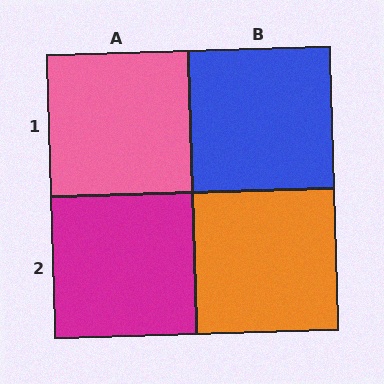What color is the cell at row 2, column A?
Magenta.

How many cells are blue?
1 cell is blue.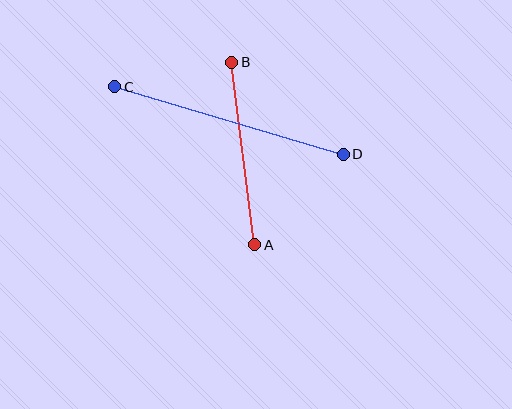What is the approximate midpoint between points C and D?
The midpoint is at approximately (229, 121) pixels.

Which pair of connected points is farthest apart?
Points C and D are farthest apart.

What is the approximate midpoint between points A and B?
The midpoint is at approximately (243, 154) pixels.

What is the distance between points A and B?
The distance is approximately 184 pixels.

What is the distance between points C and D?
The distance is approximately 238 pixels.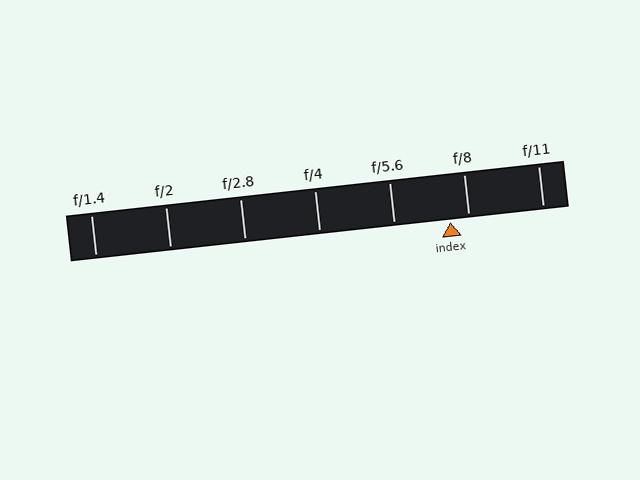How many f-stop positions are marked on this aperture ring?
There are 7 f-stop positions marked.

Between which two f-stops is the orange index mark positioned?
The index mark is between f/5.6 and f/8.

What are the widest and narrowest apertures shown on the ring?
The widest aperture shown is f/1.4 and the narrowest is f/11.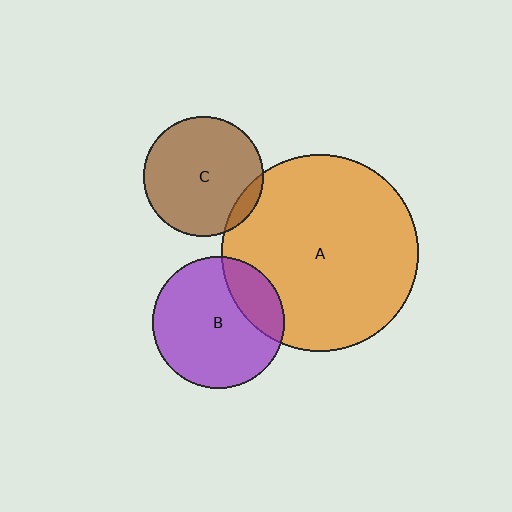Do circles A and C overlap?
Yes.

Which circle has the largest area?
Circle A (orange).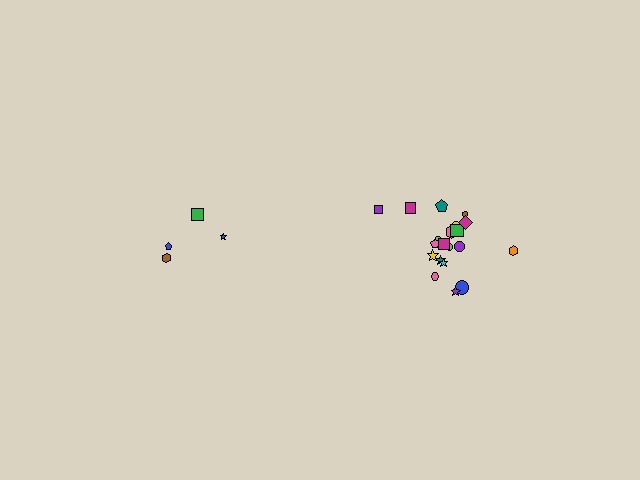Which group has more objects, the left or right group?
The right group.